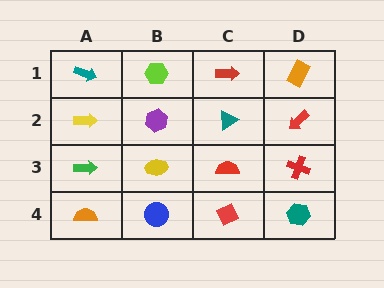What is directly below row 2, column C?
A red semicircle.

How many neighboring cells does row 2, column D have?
3.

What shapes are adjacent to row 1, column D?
A red arrow (row 2, column D), a red arrow (row 1, column C).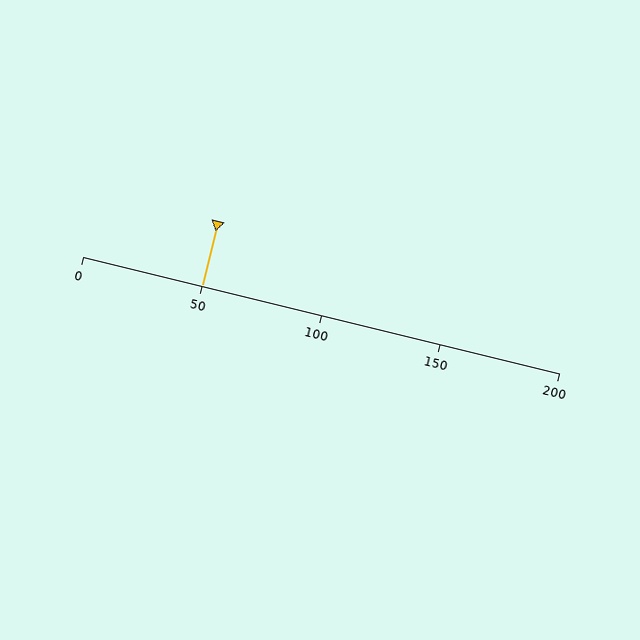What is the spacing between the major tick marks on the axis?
The major ticks are spaced 50 apart.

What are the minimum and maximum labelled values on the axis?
The axis runs from 0 to 200.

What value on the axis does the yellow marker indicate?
The marker indicates approximately 50.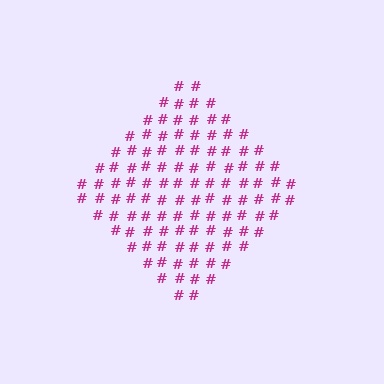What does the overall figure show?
The overall figure shows a diamond.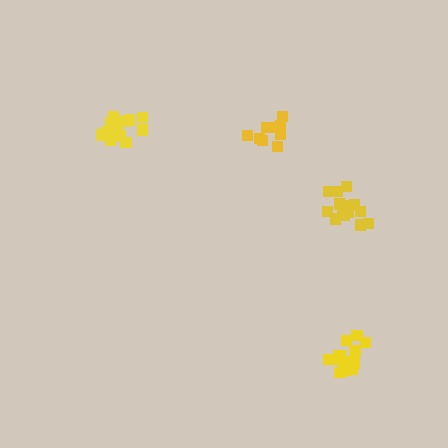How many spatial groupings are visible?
There are 4 spatial groupings.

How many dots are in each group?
Group 1: 14 dots, Group 2: 9 dots, Group 3: 15 dots, Group 4: 15 dots (53 total).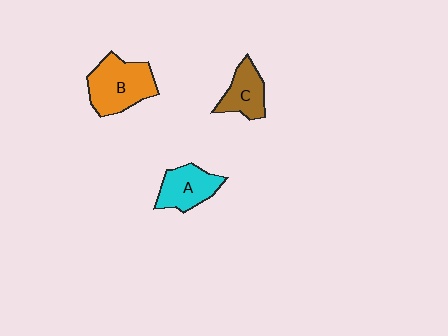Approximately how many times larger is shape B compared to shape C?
Approximately 1.6 times.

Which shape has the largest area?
Shape B (orange).